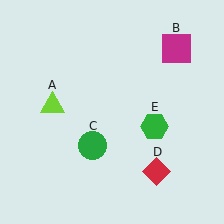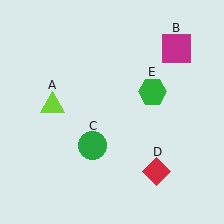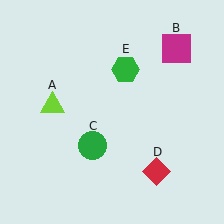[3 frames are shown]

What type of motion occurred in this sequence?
The green hexagon (object E) rotated counterclockwise around the center of the scene.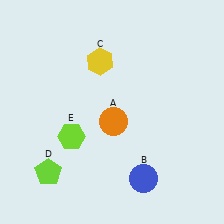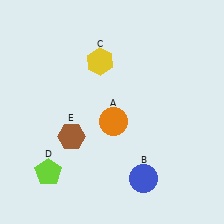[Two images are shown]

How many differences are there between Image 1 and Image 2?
There is 1 difference between the two images.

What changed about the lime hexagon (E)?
In Image 1, E is lime. In Image 2, it changed to brown.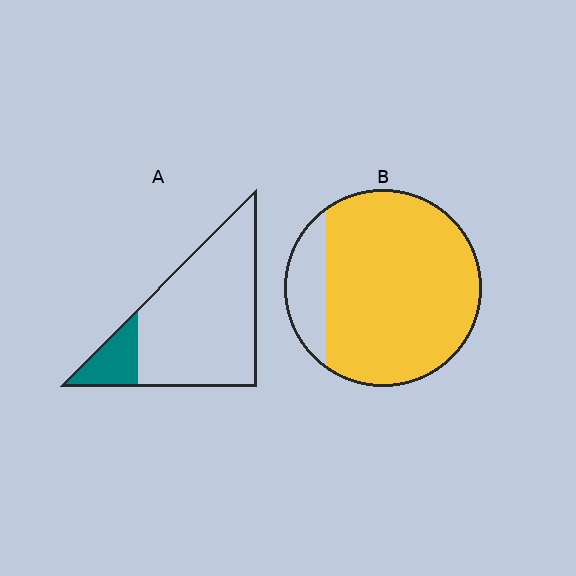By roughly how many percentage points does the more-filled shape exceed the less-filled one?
By roughly 70 percentage points (B over A).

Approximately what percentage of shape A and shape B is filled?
A is approximately 15% and B is approximately 85%.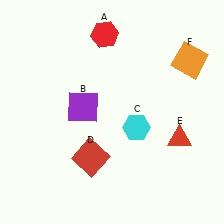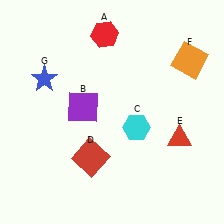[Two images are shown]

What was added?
A blue star (G) was added in Image 2.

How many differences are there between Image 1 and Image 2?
There is 1 difference between the two images.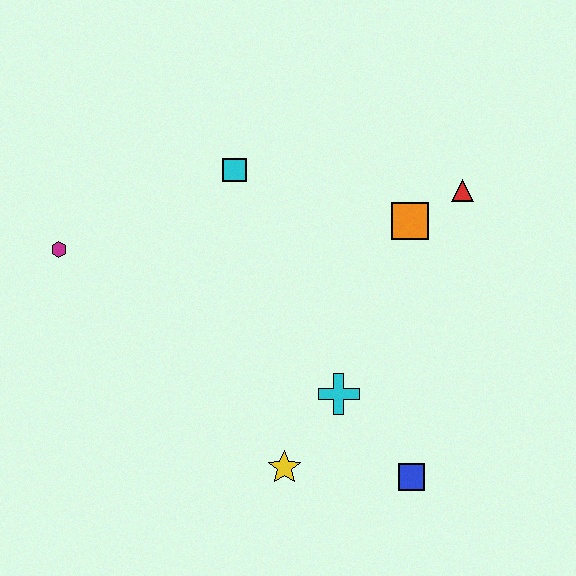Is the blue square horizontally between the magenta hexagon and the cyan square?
No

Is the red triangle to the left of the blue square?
No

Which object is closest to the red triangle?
The orange square is closest to the red triangle.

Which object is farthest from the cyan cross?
The magenta hexagon is farthest from the cyan cross.